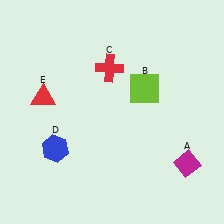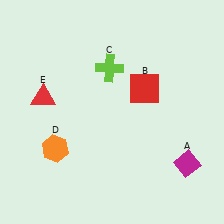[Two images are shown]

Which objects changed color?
B changed from lime to red. C changed from red to lime. D changed from blue to orange.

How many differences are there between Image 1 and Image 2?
There are 3 differences between the two images.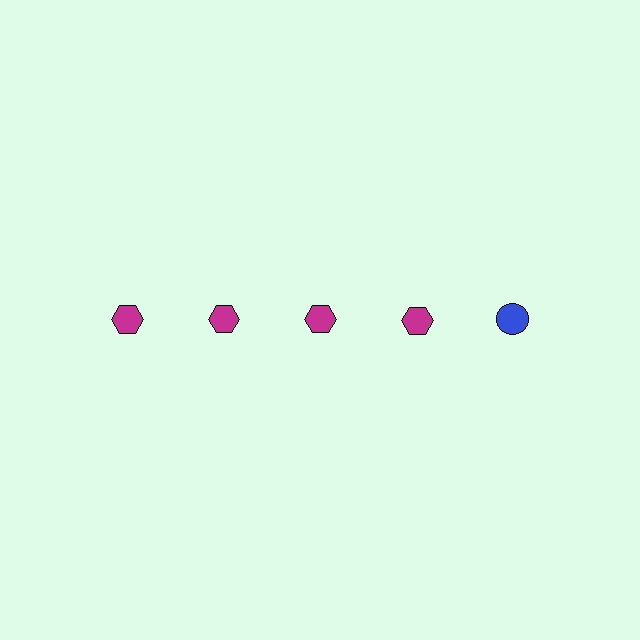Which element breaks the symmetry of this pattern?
The blue circle in the top row, rightmost column breaks the symmetry. All other shapes are magenta hexagons.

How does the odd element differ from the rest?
It differs in both color (blue instead of magenta) and shape (circle instead of hexagon).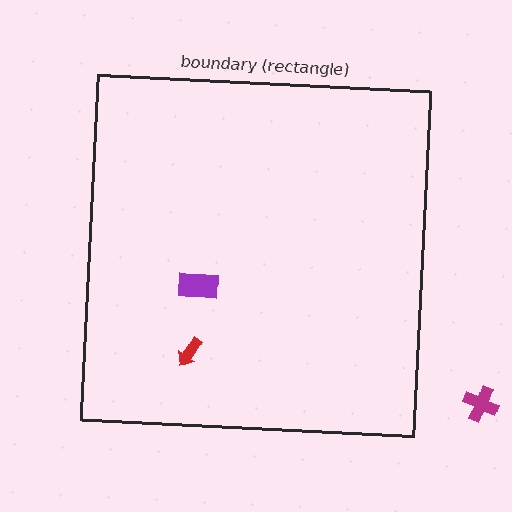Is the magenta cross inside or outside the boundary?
Outside.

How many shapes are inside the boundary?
2 inside, 1 outside.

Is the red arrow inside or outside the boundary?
Inside.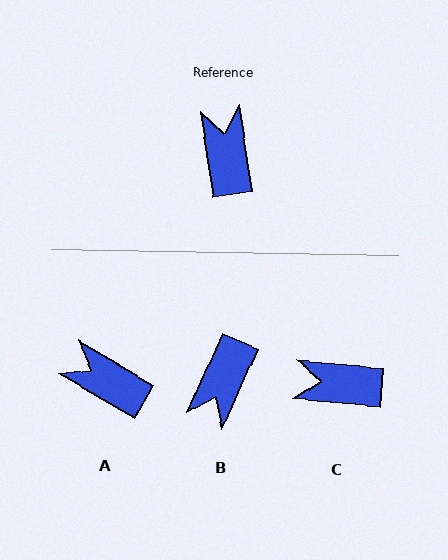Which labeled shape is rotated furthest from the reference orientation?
B, about 147 degrees away.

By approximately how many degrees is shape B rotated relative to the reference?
Approximately 147 degrees counter-clockwise.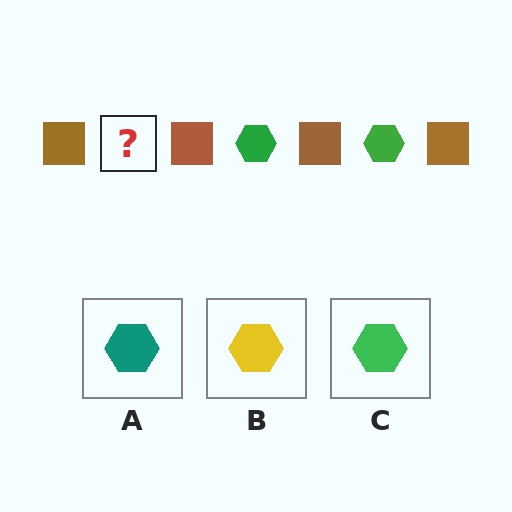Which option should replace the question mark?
Option C.